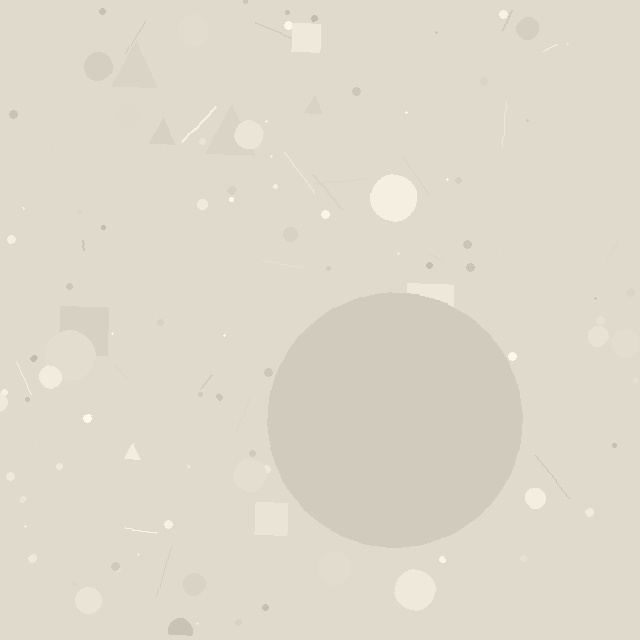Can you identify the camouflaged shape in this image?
The camouflaged shape is a circle.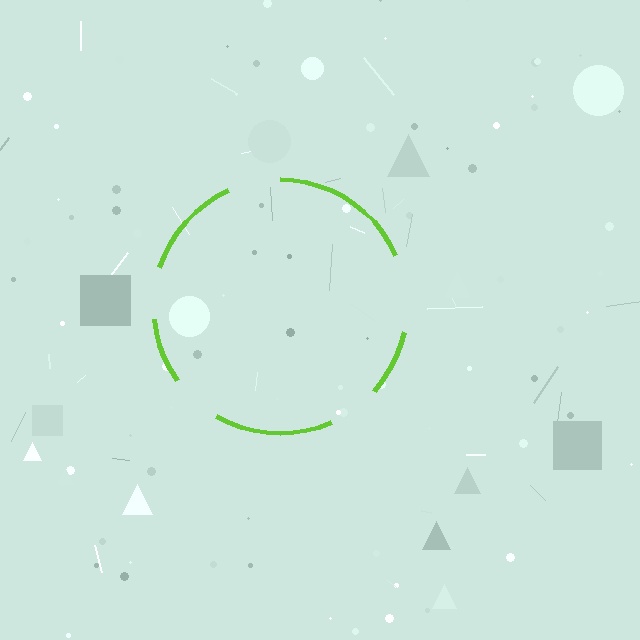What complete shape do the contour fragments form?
The contour fragments form a circle.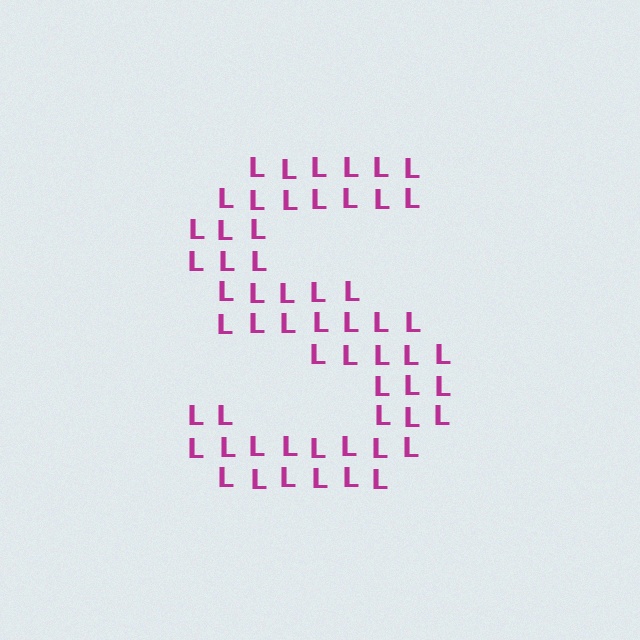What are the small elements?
The small elements are letter L's.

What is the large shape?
The large shape is the letter S.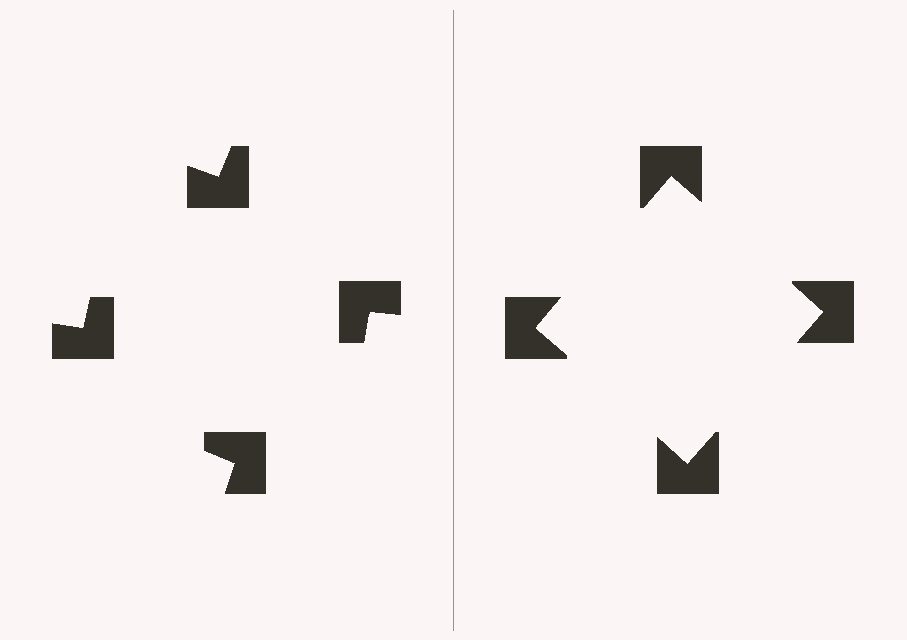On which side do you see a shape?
An illusory square appears on the right side. On the left side the wedge cuts are rotated, so no coherent shape forms.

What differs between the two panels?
The notched squares are positioned identically on both sides; only the wedge orientations differ. On the right they align to a square; on the left they are misaligned.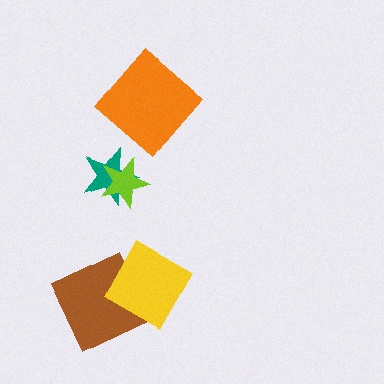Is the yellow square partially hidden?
No, no other shape covers it.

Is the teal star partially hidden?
Yes, it is partially covered by another shape.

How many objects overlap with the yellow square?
1 object overlaps with the yellow square.